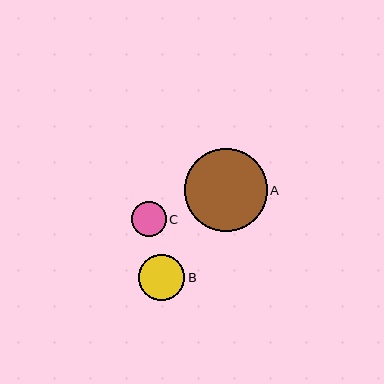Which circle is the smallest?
Circle C is the smallest with a size of approximately 35 pixels.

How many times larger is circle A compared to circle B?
Circle A is approximately 1.8 times the size of circle B.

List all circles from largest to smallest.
From largest to smallest: A, B, C.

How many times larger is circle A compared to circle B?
Circle A is approximately 1.8 times the size of circle B.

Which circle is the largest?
Circle A is the largest with a size of approximately 82 pixels.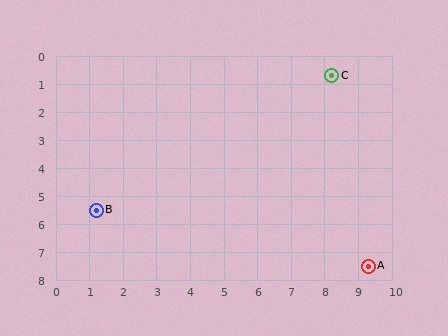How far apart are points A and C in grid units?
Points A and C are about 6.9 grid units apart.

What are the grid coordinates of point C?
Point C is at approximately (8.2, 0.7).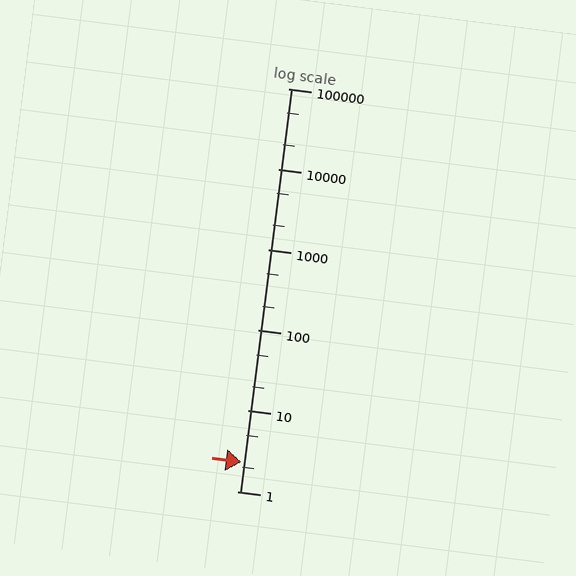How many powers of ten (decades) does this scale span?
The scale spans 5 decades, from 1 to 100000.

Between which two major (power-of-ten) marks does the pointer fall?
The pointer is between 1 and 10.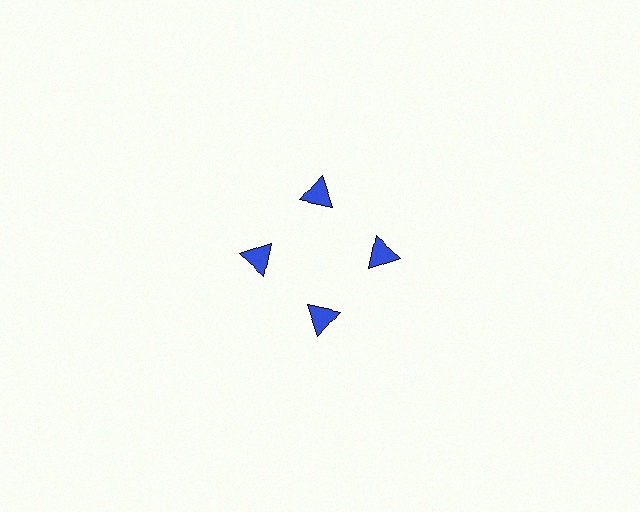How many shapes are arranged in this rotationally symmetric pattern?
There are 4 shapes, arranged in 4 groups of 1.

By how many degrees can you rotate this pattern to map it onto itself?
The pattern maps onto itself every 90 degrees of rotation.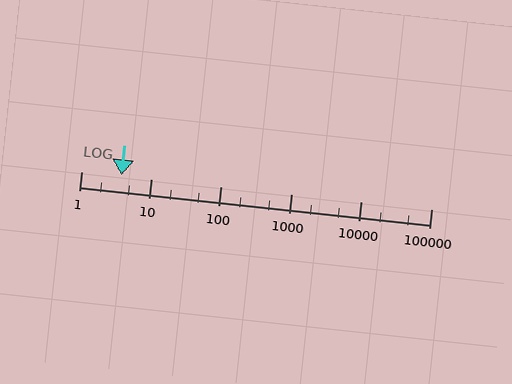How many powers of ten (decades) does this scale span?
The scale spans 5 decades, from 1 to 100000.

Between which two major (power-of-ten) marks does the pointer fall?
The pointer is between 1 and 10.